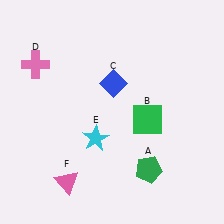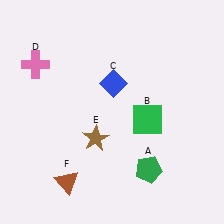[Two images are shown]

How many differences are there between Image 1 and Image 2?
There are 2 differences between the two images.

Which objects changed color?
E changed from cyan to brown. F changed from pink to brown.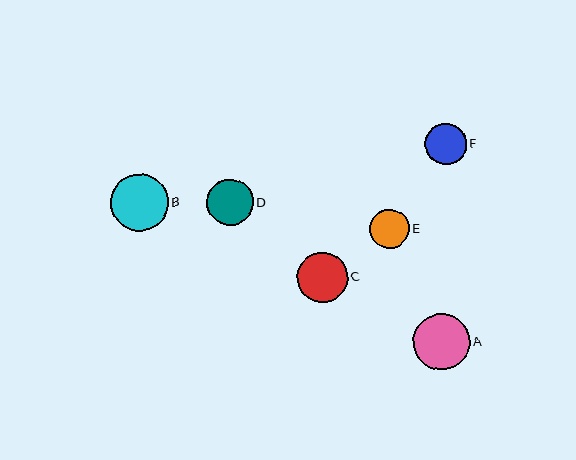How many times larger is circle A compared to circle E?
Circle A is approximately 1.4 times the size of circle E.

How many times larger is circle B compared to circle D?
Circle B is approximately 1.2 times the size of circle D.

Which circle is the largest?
Circle B is the largest with a size of approximately 58 pixels.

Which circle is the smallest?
Circle E is the smallest with a size of approximately 39 pixels.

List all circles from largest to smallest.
From largest to smallest: B, A, C, D, F, E.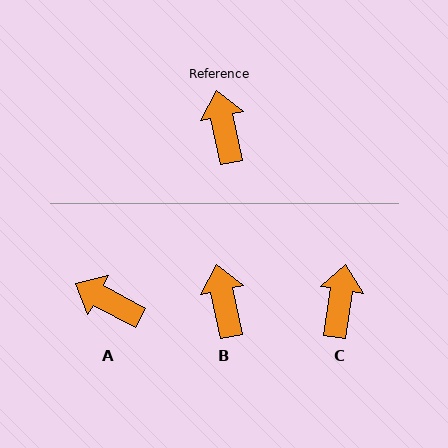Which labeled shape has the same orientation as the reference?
B.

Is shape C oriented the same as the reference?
No, it is off by about 21 degrees.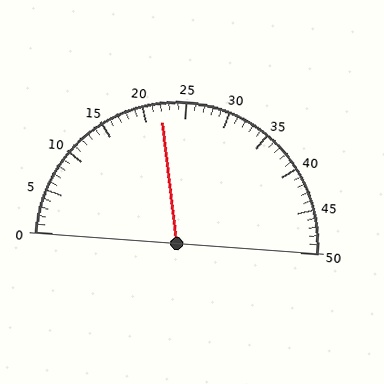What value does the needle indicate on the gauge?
The needle indicates approximately 22.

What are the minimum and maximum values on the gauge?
The gauge ranges from 0 to 50.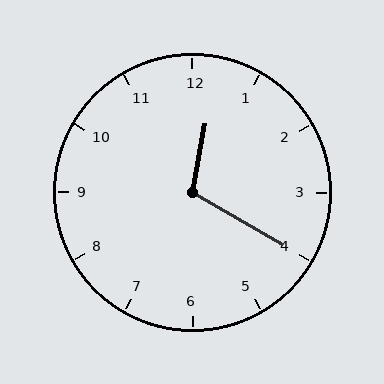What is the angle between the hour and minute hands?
Approximately 110 degrees.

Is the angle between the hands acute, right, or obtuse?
It is obtuse.